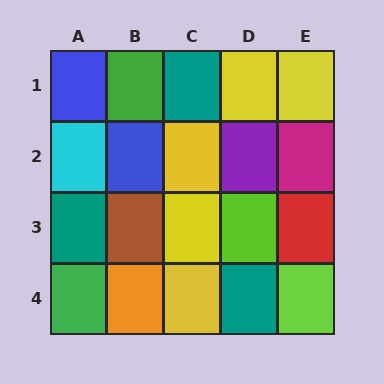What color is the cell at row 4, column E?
Lime.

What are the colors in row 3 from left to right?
Teal, brown, yellow, lime, red.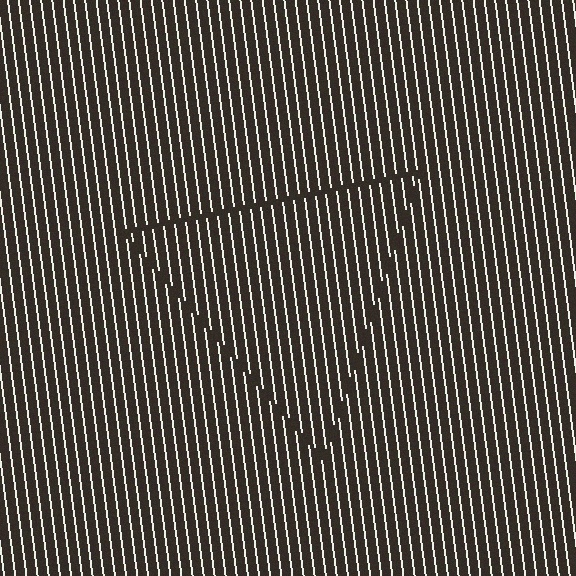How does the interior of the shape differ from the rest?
The interior of the shape contains the same grating, shifted by half a period — the contour is defined by the phase discontinuity where line-ends from the inner and outer gratings abut.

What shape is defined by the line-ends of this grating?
An illusory triangle. The interior of the shape contains the same grating, shifted by half a period — the contour is defined by the phase discontinuity where line-ends from the inner and outer gratings abut.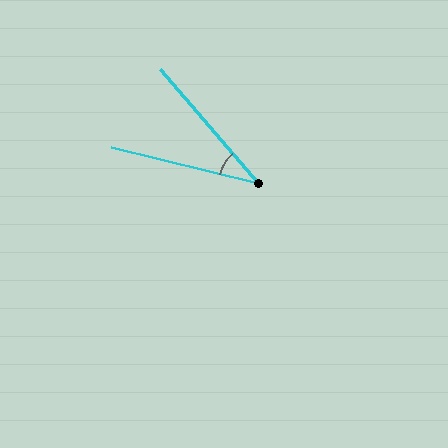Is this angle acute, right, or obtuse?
It is acute.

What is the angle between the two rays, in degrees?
Approximately 36 degrees.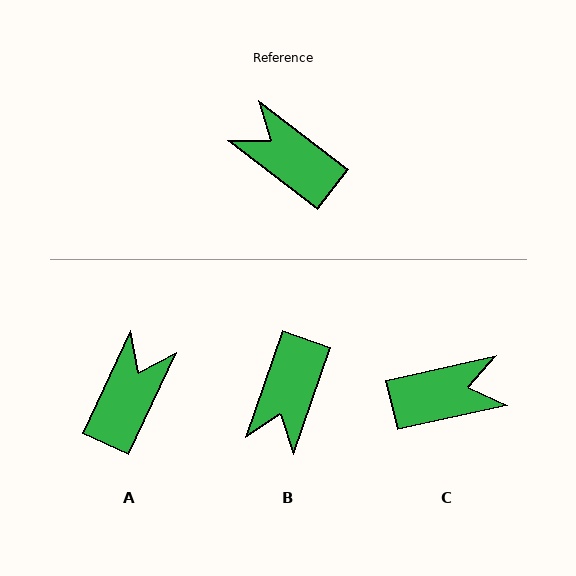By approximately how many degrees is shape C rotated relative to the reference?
Approximately 130 degrees clockwise.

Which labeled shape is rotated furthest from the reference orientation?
C, about 130 degrees away.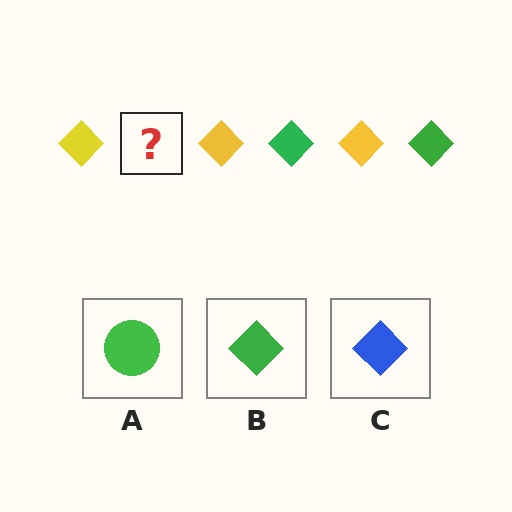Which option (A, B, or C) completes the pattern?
B.